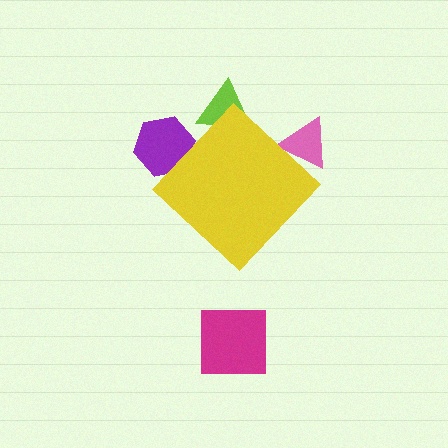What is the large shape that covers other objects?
A yellow diamond.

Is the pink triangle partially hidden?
Yes, the pink triangle is partially hidden behind the yellow diamond.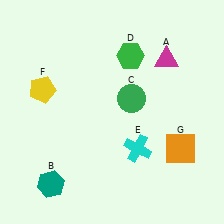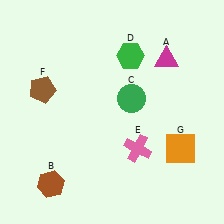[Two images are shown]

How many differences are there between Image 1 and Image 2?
There are 3 differences between the two images.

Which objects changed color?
B changed from teal to brown. E changed from cyan to pink. F changed from yellow to brown.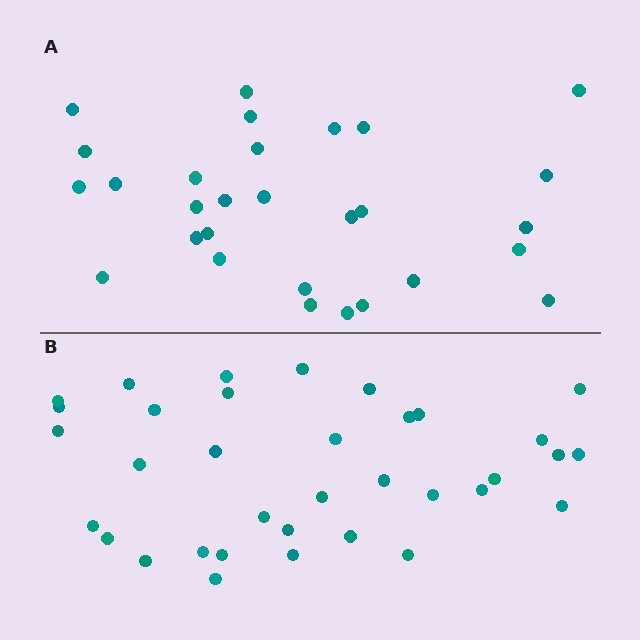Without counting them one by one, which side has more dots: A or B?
Region B (the bottom region) has more dots.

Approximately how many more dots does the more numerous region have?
Region B has about 6 more dots than region A.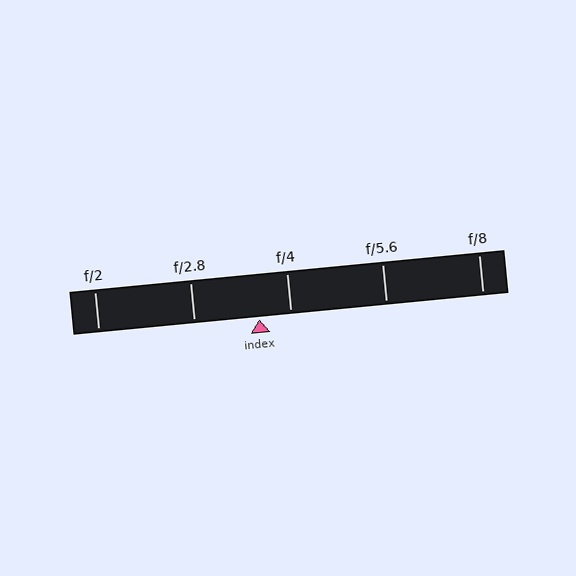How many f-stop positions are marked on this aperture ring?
There are 5 f-stop positions marked.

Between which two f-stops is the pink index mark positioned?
The index mark is between f/2.8 and f/4.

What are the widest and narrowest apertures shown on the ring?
The widest aperture shown is f/2 and the narrowest is f/8.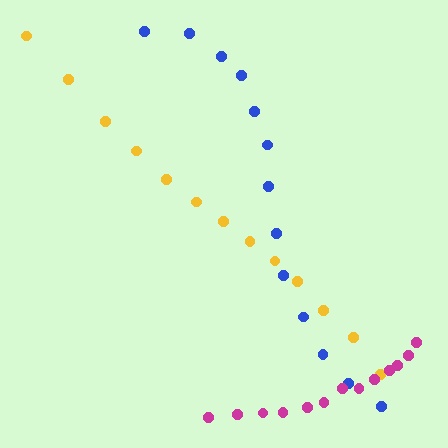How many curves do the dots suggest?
There are 3 distinct paths.